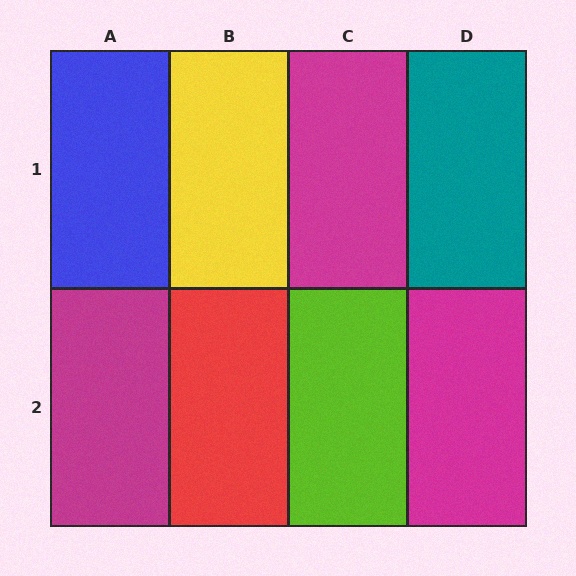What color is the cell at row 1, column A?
Blue.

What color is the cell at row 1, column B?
Yellow.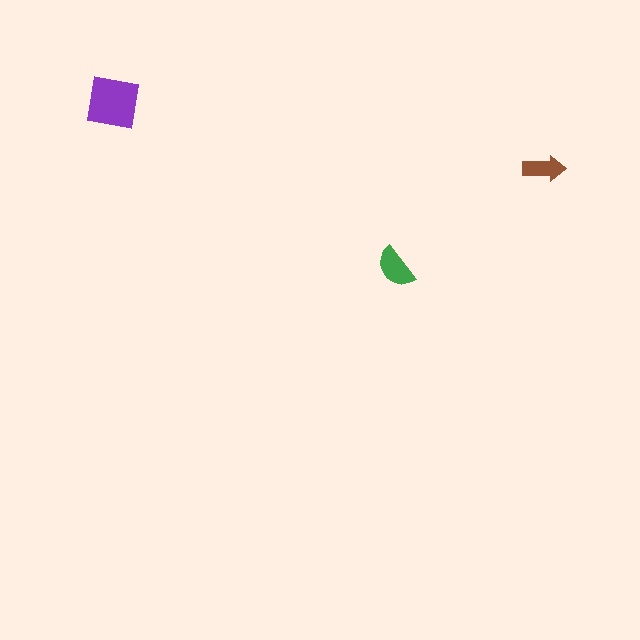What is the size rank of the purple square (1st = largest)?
1st.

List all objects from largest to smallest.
The purple square, the green semicircle, the brown arrow.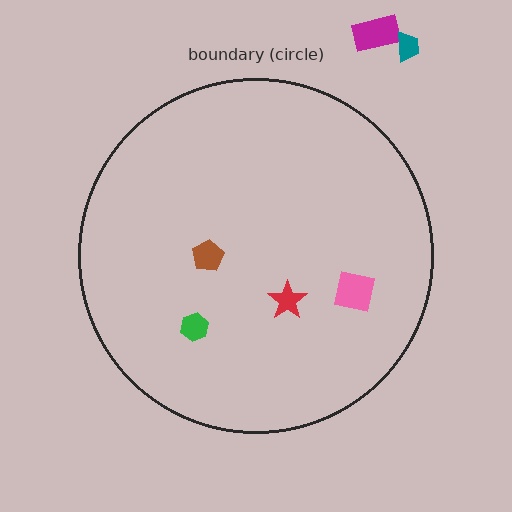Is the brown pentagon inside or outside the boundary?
Inside.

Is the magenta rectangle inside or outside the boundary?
Outside.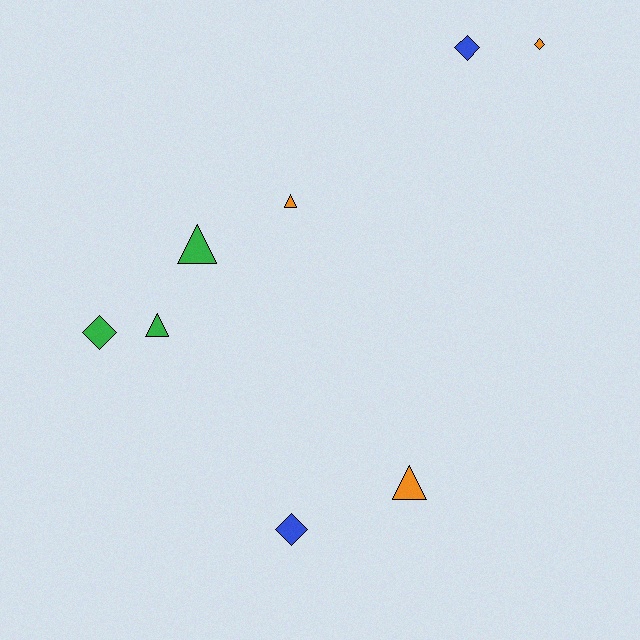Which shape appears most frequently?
Triangle, with 4 objects.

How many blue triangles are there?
There are no blue triangles.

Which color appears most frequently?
Green, with 3 objects.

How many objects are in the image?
There are 8 objects.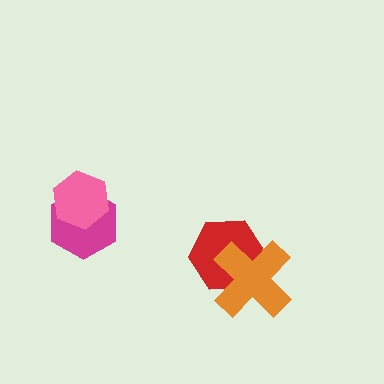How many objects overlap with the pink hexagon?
1 object overlaps with the pink hexagon.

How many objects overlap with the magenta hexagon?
1 object overlaps with the magenta hexagon.